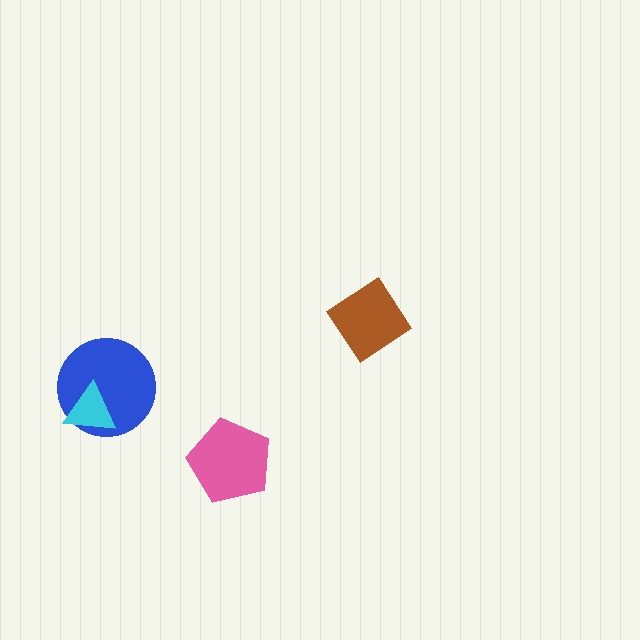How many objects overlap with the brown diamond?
0 objects overlap with the brown diamond.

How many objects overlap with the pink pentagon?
0 objects overlap with the pink pentagon.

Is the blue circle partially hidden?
Yes, it is partially covered by another shape.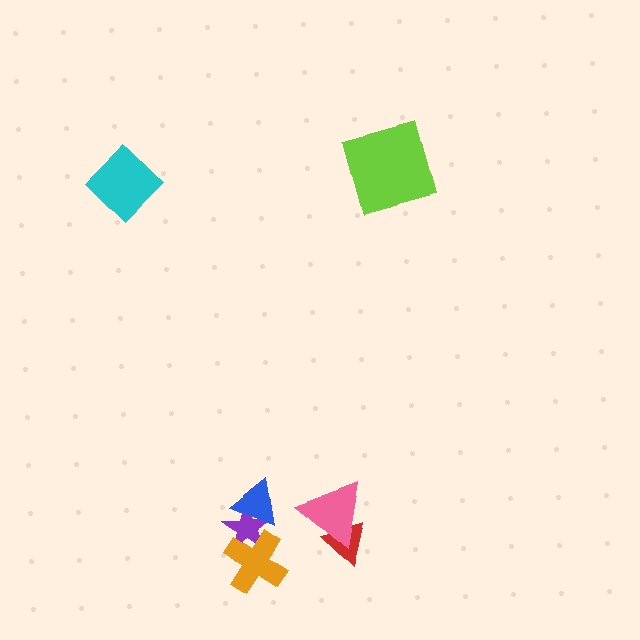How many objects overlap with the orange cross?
1 object overlaps with the orange cross.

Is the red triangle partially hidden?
Yes, it is partially covered by another shape.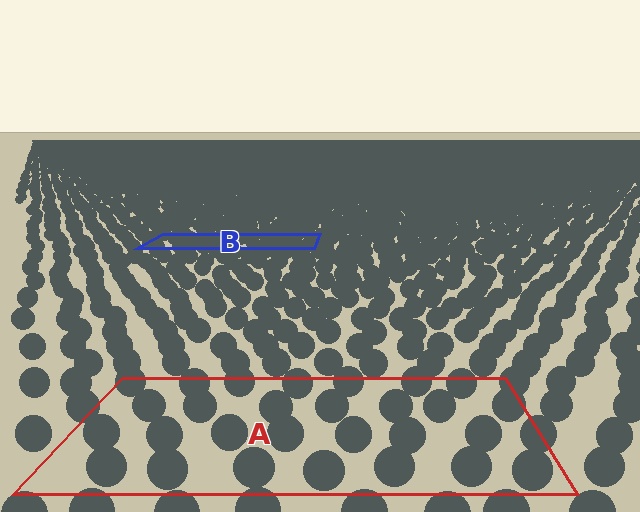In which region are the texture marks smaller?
The texture marks are smaller in region B, because it is farther away.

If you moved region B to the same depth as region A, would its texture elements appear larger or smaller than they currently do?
They would appear larger. At a closer depth, the same texture elements are projected at a bigger on-screen size.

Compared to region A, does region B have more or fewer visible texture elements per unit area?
Region B has more texture elements per unit area — they are packed more densely because it is farther away.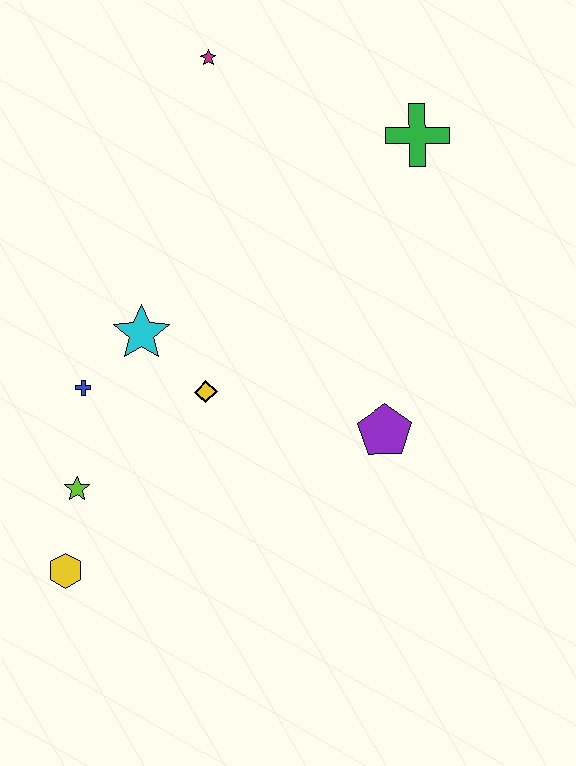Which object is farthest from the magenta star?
The yellow hexagon is farthest from the magenta star.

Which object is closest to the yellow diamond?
The cyan star is closest to the yellow diamond.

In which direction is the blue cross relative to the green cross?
The blue cross is to the left of the green cross.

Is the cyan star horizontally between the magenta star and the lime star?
Yes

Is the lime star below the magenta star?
Yes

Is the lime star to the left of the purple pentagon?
Yes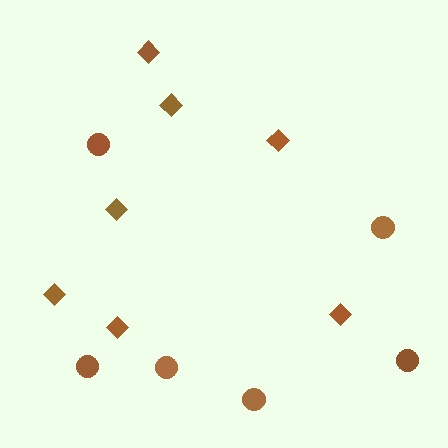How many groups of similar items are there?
There are 2 groups: one group of diamonds (7) and one group of circles (6).